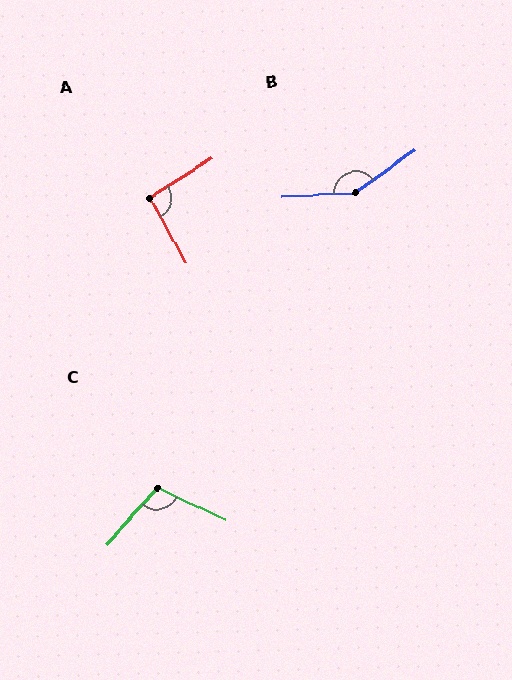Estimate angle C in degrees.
Approximately 106 degrees.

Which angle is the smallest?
A, at approximately 94 degrees.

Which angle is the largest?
B, at approximately 148 degrees.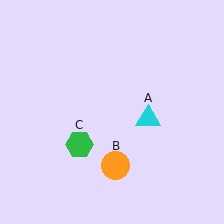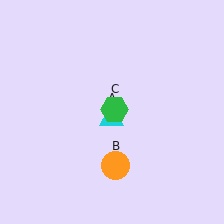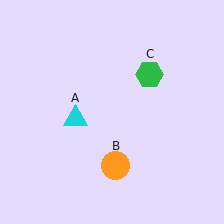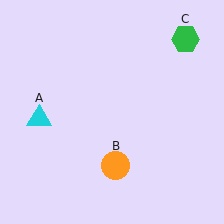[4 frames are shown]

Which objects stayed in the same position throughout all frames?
Orange circle (object B) remained stationary.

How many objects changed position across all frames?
2 objects changed position: cyan triangle (object A), green hexagon (object C).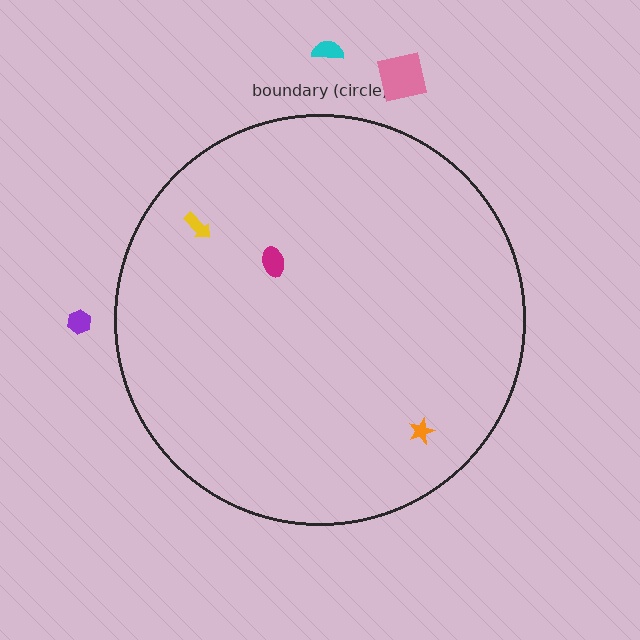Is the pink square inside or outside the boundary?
Outside.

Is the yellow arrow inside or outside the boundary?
Inside.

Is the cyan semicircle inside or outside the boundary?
Outside.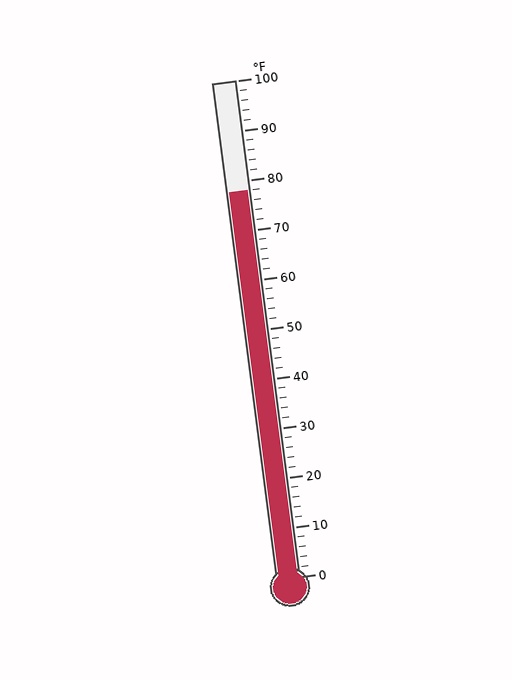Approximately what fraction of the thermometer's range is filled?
The thermometer is filled to approximately 80% of its range.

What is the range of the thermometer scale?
The thermometer scale ranges from 0°F to 100°F.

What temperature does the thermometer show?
The thermometer shows approximately 78°F.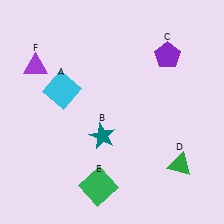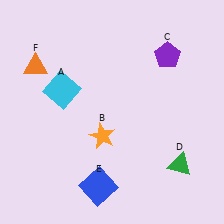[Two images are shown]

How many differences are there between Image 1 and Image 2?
There are 3 differences between the two images.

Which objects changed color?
B changed from teal to orange. E changed from green to blue. F changed from purple to orange.